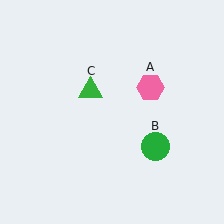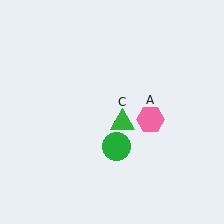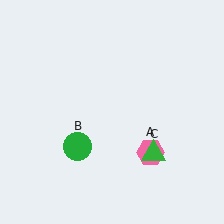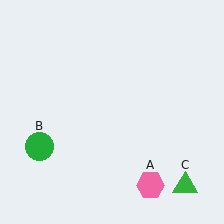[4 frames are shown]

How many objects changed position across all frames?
3 objects changed position: pink hexagon (object A), green circle (object B), green triangle (object C).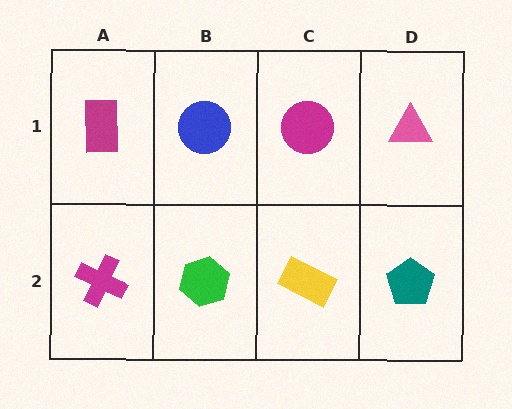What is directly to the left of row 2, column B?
A magenta cross.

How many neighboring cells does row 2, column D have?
2.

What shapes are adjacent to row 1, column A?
A magenta cross (row 2, column A), a blue circle (row 1, column B).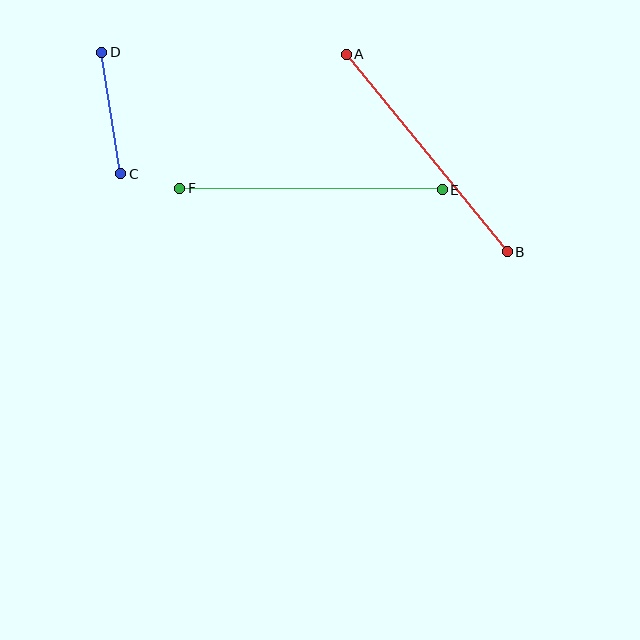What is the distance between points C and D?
The distance is approximately 123 pixels.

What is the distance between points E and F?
The distance is approximately 263 pixels.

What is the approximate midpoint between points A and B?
The midpoint is at approximately (427, 153) pixels.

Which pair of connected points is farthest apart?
Points E and F are farthest apart.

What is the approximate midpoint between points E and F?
The midpoint is at approximately (311, 189) pixels.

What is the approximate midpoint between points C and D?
The midpoint is at approximately (111, 113) pixels.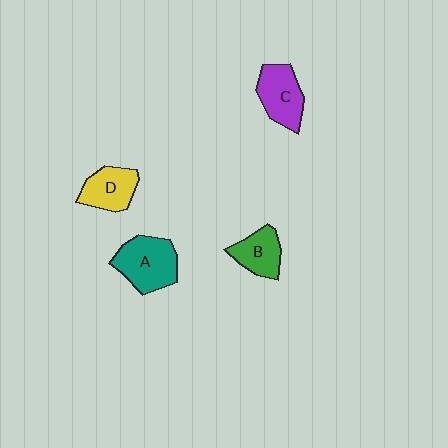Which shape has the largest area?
Shape A (teal).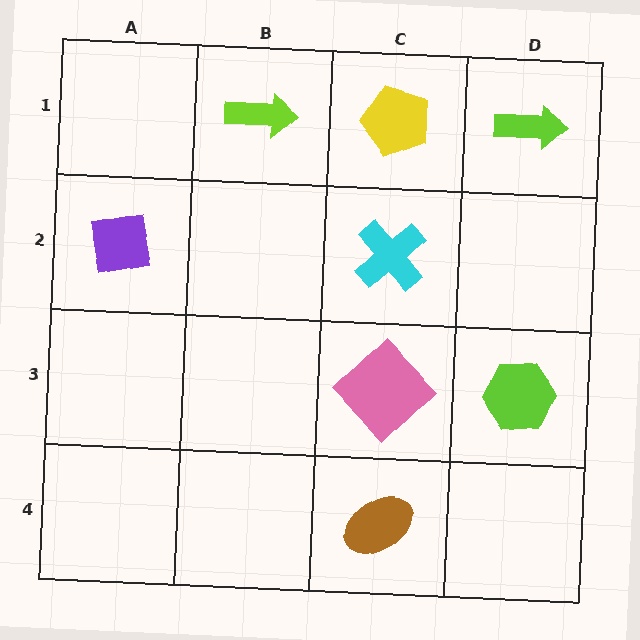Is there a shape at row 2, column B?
No, that cell is empty.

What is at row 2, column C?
A cyan cross.